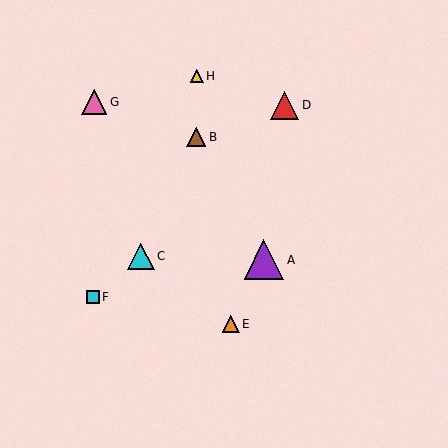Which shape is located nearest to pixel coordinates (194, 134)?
The brown triangle (labeled B) at (196, 137) is nearest to that location.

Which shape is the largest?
The purple triangle (labeled A) is the largest.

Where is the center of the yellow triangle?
The center of the yellow triangle is at (197, 76).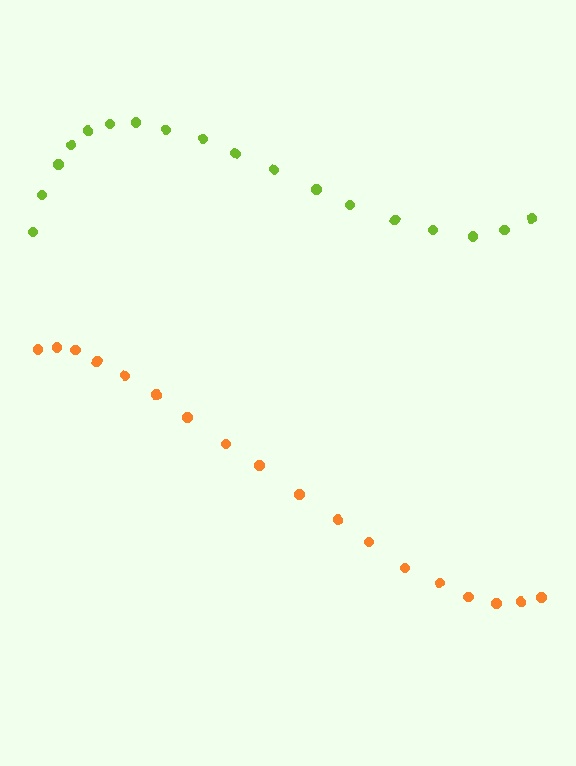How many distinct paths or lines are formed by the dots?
There are 2 distinct paths.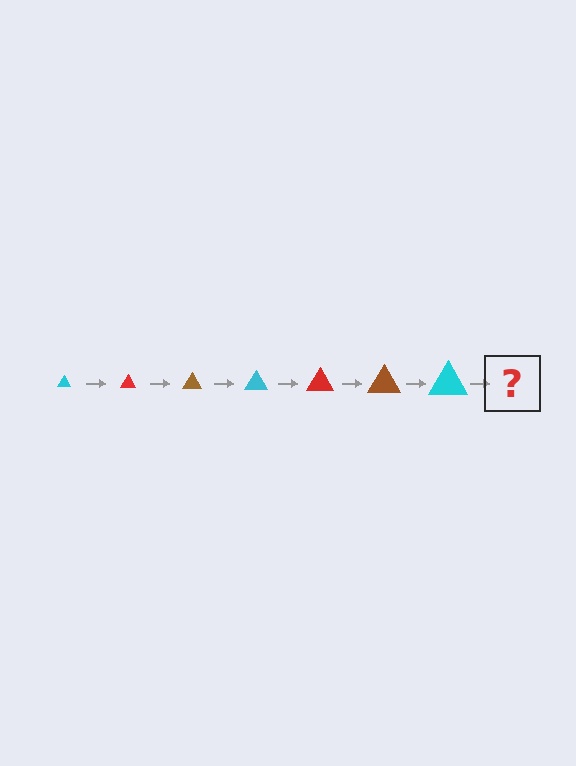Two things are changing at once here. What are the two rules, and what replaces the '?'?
The two rules are that the triangle grows larger each step and the color cycles through cyan, red, and brown. The '?' should be a red triangle, larger than the previous one.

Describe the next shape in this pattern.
It should be a red triangle, larger than the previous one.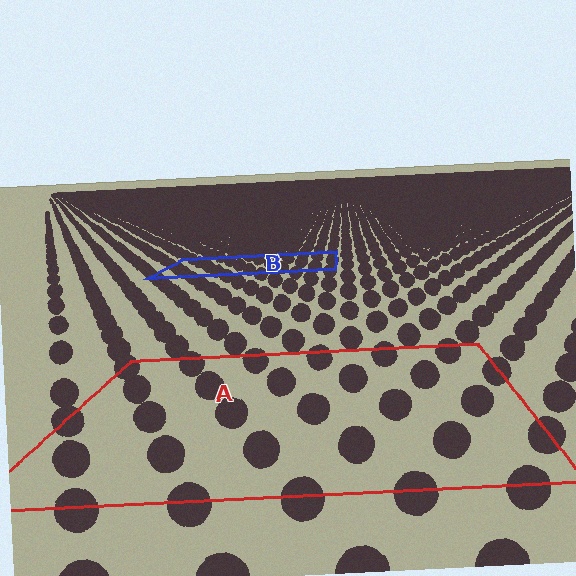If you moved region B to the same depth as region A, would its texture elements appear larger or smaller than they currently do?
They would appear larger. At a closer depth, the same texture elements are projected at a bigger on-screen size.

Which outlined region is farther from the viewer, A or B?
Region B is farther from the viewer — the texture elements inside it appear smaller and more densely packed.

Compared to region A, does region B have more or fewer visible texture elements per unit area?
Region B has more texture elements per unit area — they are packed more densely because it is farther away.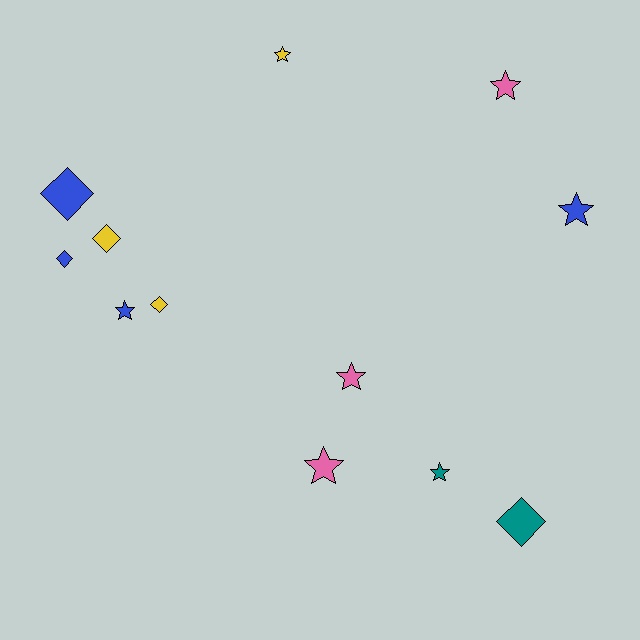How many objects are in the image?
There are 12 objects.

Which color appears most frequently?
Blue, with 4 objects.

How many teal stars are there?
There is 1 teal star.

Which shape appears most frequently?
Star, with 7 objects.